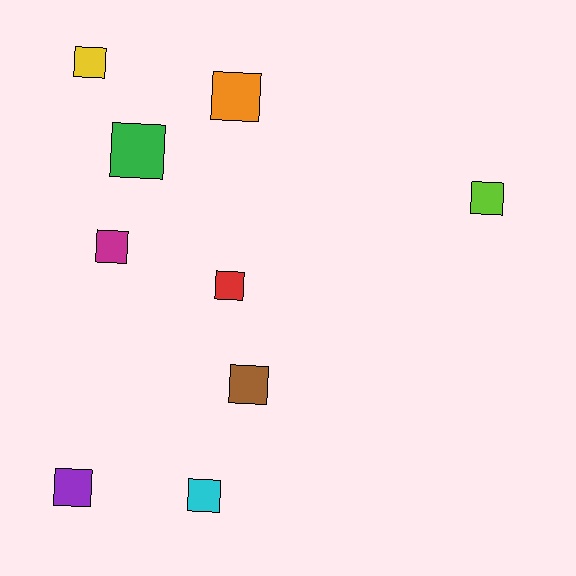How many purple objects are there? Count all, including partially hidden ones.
There is 1 purple object.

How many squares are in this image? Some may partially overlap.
There are 9 squares.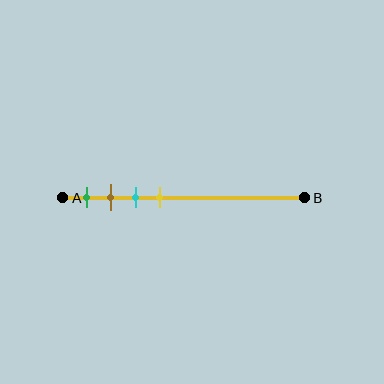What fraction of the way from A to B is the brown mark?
The brown mark is approximately 20% (0.2) of the way from A to B.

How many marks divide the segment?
There are 4 marks dividing the segment.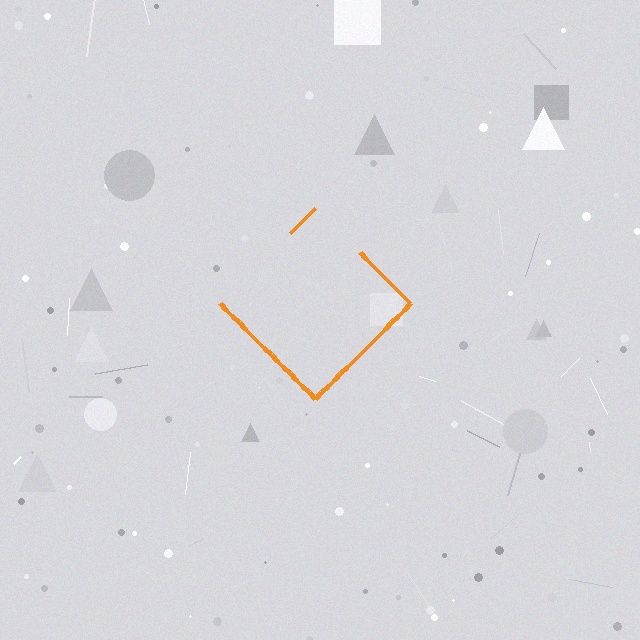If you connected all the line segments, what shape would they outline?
They would outline a diamond.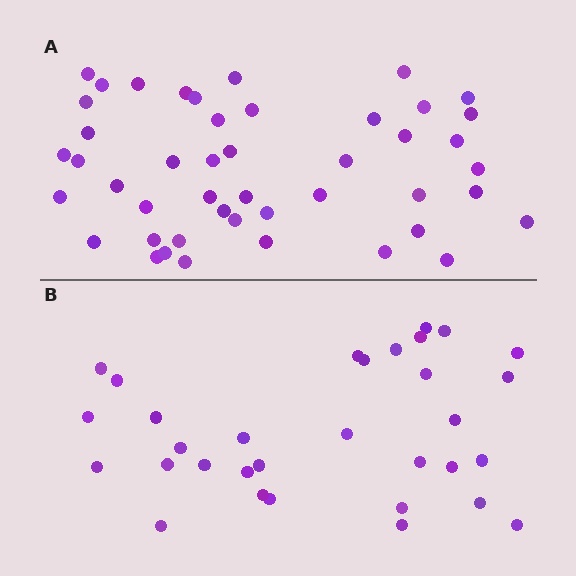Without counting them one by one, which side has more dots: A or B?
Region A (the top region) has more dots.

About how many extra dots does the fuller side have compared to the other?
Region A has approximately 15 more dots than region B.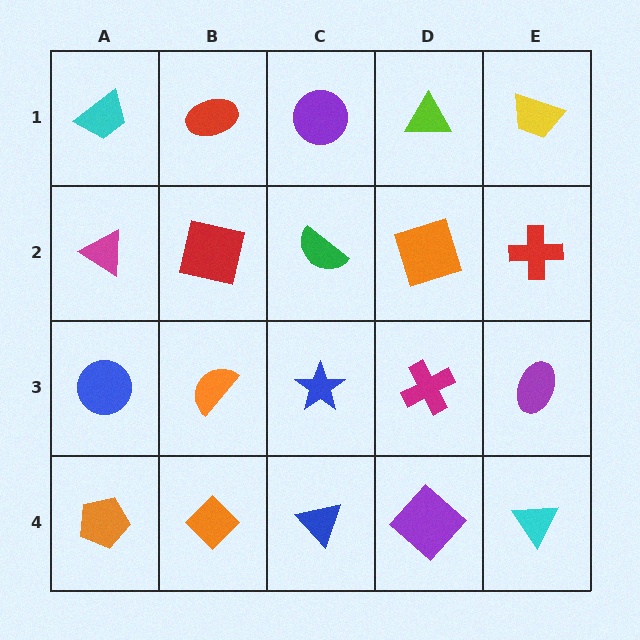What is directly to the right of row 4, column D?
A cyan triangle.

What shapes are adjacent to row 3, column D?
An orange square (row 2, column D), a purple diamond (row 4, column D), a blue star (row 3, column C), a purple ellipse (row 3, column E).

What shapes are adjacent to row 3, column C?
A green semicircle (row 2, column C), a blue triangle (row 4, column C), an orange semicircle (row 3, column B), a magenta cross (row 3, column D).